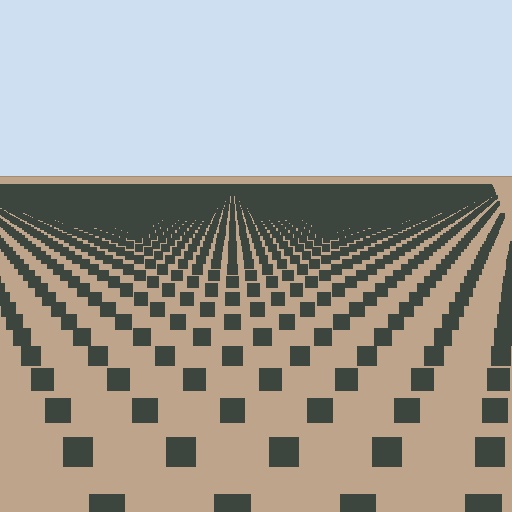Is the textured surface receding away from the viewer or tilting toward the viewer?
The surface is receding away from the viewer. Texture elements get smaller and denser toward the top.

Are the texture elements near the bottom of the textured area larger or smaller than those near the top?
Larger. Near the bottom, elements are closer to the viewer and appear at a bigger on-screen size.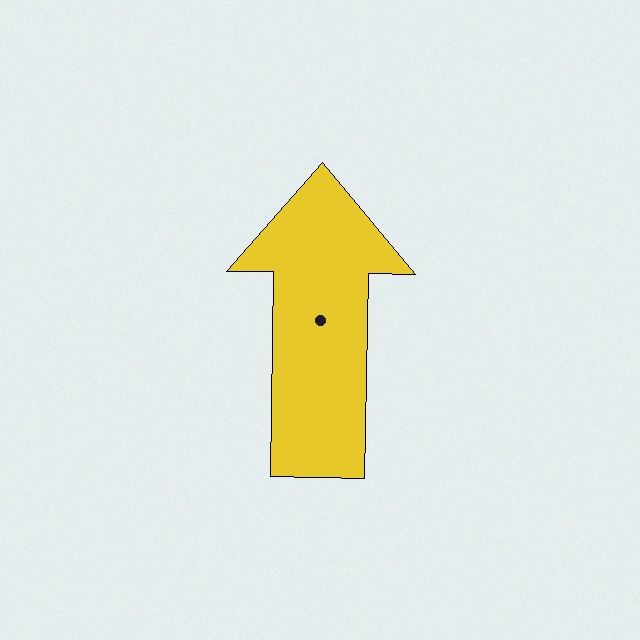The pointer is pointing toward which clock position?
Roughly 12 o'clock.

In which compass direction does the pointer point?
North.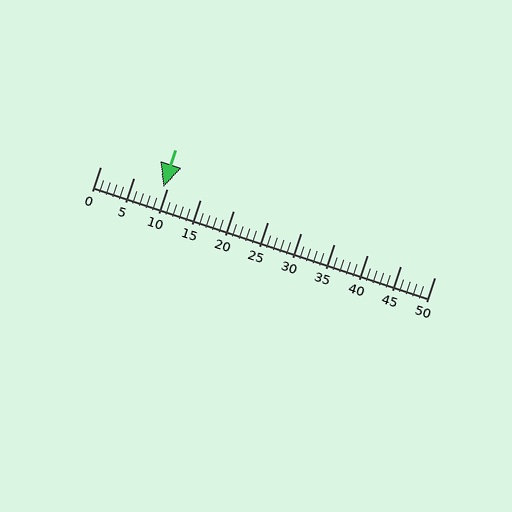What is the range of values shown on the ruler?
The ruler shows values from 0 to 50.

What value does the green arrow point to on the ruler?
The green arrow points to approximately 10.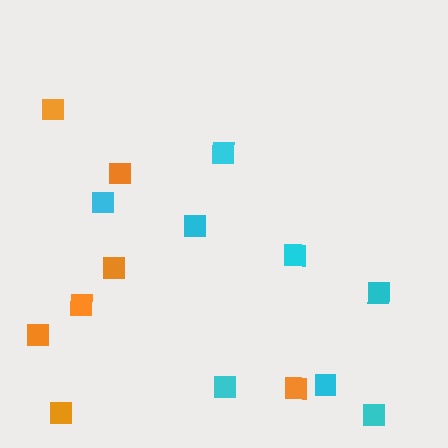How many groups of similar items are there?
There are 2 groups: one group of orange squares (7) and one group of cyan squares (8).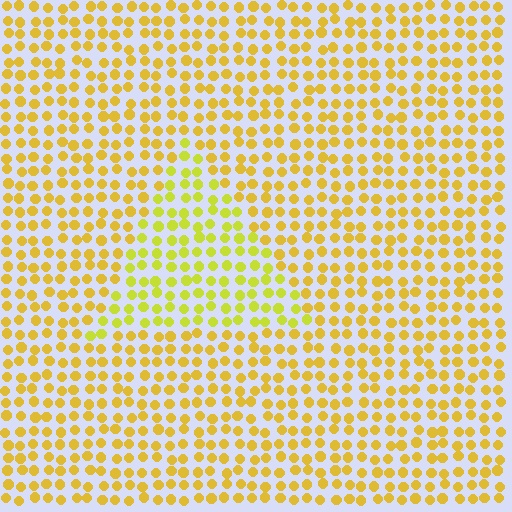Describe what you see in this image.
The image is filled with small yellow elements in a uniform arrangement. A triangle-shaped region is visible where the elements are tinted to a slightly different hue, forming a subtle color boundary.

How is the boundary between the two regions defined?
The boundary is defined purely by a slight shift in hue (about 22 degrees). Spacing, size, and orientation are identical on both sides.